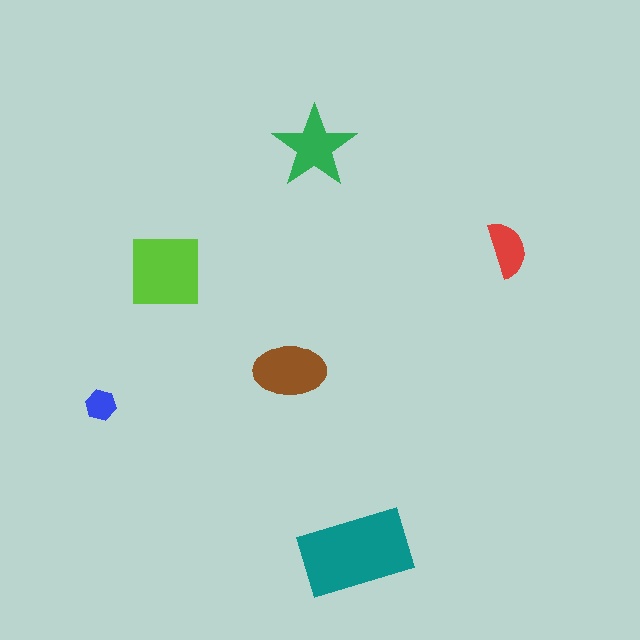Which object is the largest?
The teal rectangle.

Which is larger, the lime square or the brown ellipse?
The lime square.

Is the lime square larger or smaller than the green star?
Larger.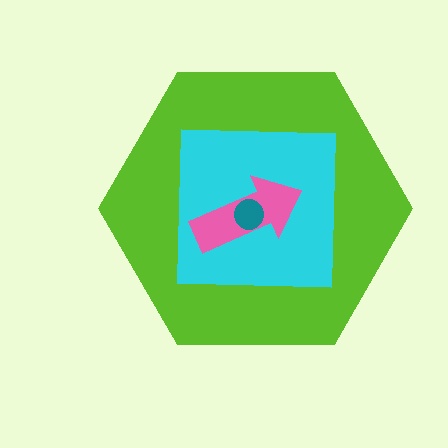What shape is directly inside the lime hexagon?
The cyan square.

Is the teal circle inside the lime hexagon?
Yes.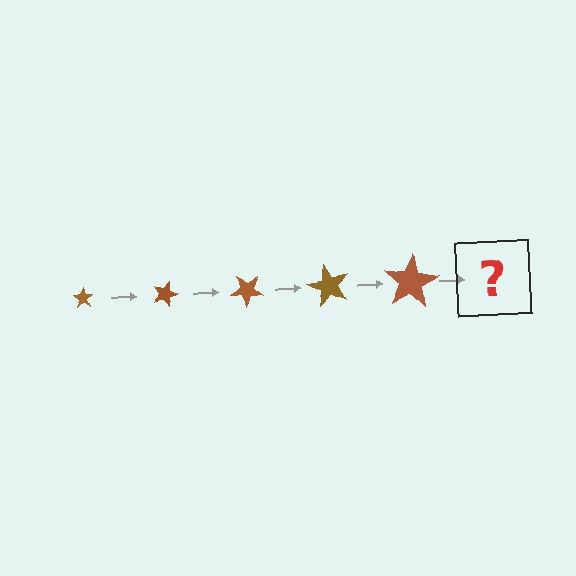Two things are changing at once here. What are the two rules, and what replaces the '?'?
The two rules are that the star grows larger each step and it rotates 20 degrees each step. The '?' should be a star, larger than the previous one and rotated 100 degrees from the start.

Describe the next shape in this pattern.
It should be a star, larger than the previous one and rotated 100 degrees from the start.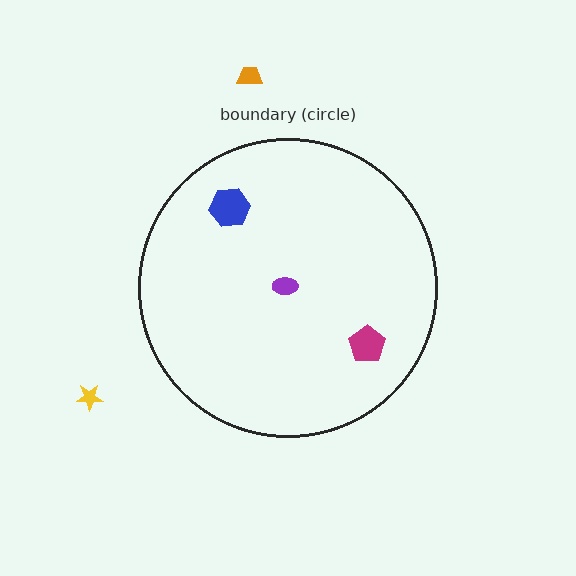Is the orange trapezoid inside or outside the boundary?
Outside.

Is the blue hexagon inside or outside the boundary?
Inside.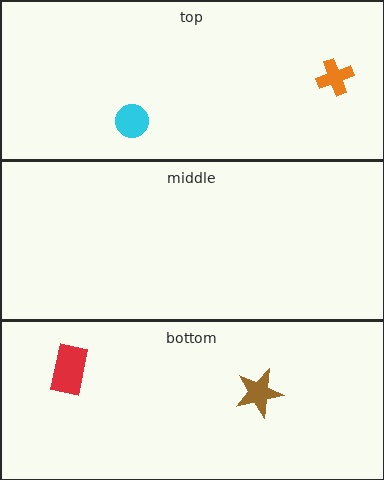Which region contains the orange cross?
The top region.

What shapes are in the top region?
The orange cross, the cyan circle.